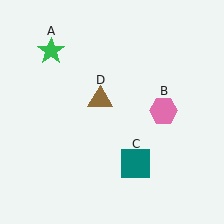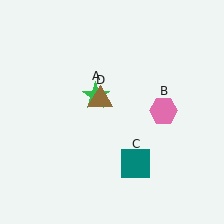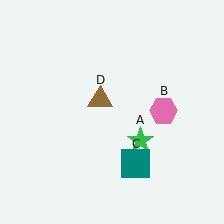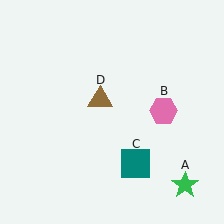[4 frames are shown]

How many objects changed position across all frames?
1 object changed position: green star (object A).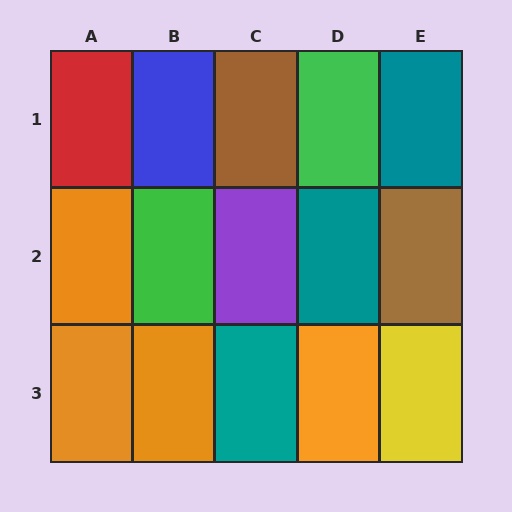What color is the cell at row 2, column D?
Teal.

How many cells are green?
2 cells are green.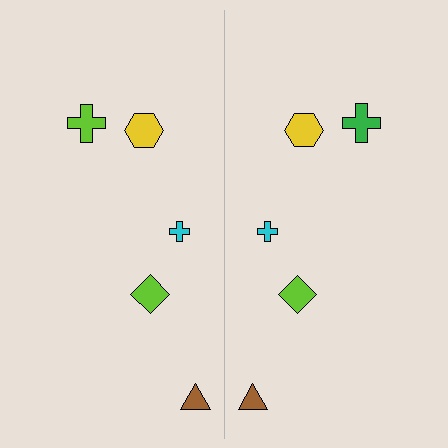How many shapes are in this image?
There are 10 shapes in this image.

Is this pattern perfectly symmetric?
No, the pattern is not perfectly symmetric. The green cross on the right side breaks the symmetry — its mirror counterpart is lime.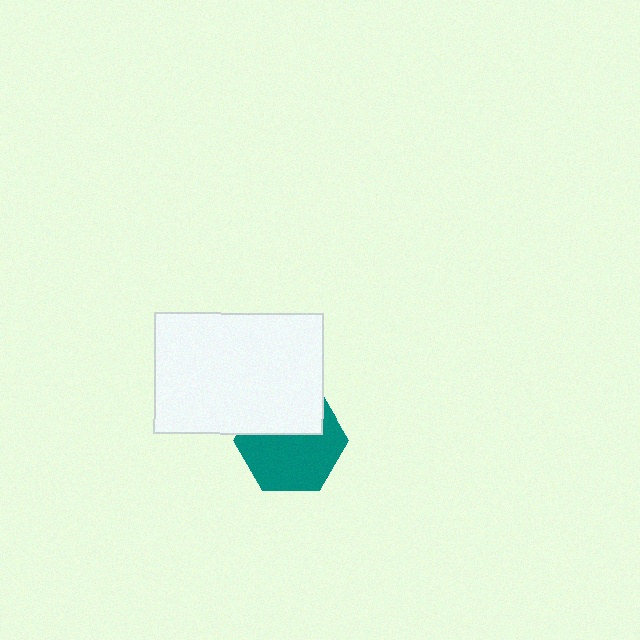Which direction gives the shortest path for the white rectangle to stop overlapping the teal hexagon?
Moving up gives the shortest separation.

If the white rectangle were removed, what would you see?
You would see the complete teal hexagon.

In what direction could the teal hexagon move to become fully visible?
The teal hexagon could move down. That would shift it out from behind the white rectangle entirely.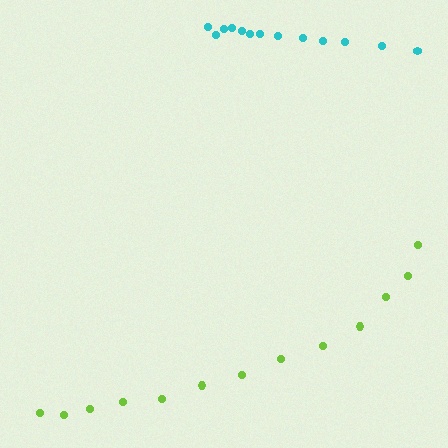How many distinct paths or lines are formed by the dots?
There are 2 distinct paths.